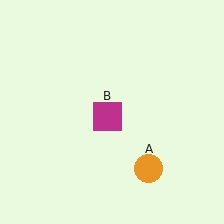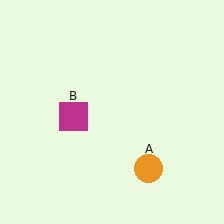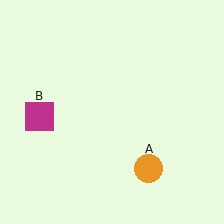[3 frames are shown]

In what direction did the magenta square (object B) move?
The magenta square (object B) moved left.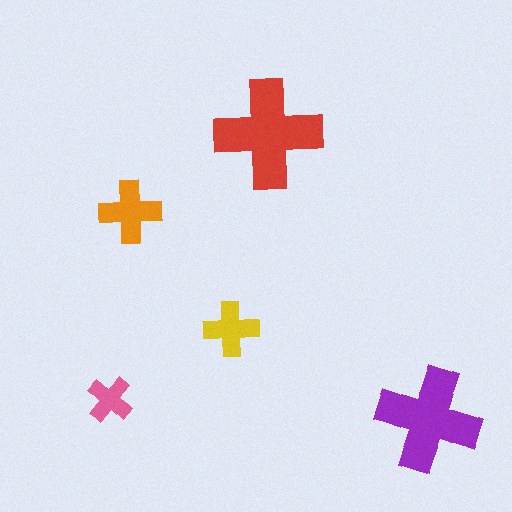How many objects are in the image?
There are 5 objects in the image.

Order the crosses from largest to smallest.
the red one, the purple one, the orange one, the yellow one, the pink one.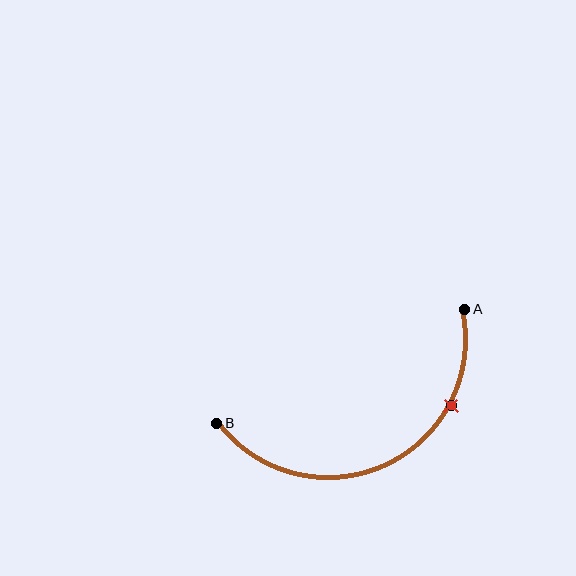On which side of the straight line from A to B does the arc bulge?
The arc bulges below the straight line connecting A and B.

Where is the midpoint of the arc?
The arc midpoint is the point on the curve farthest from the straight line joining A and B. It sits below that line.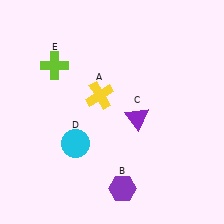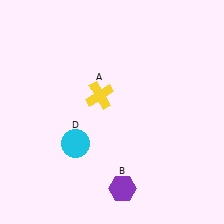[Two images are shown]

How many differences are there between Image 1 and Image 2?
There are 2 differences between the two images.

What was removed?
The purple triangle (C), the lime cross (E) were removed in Image 2.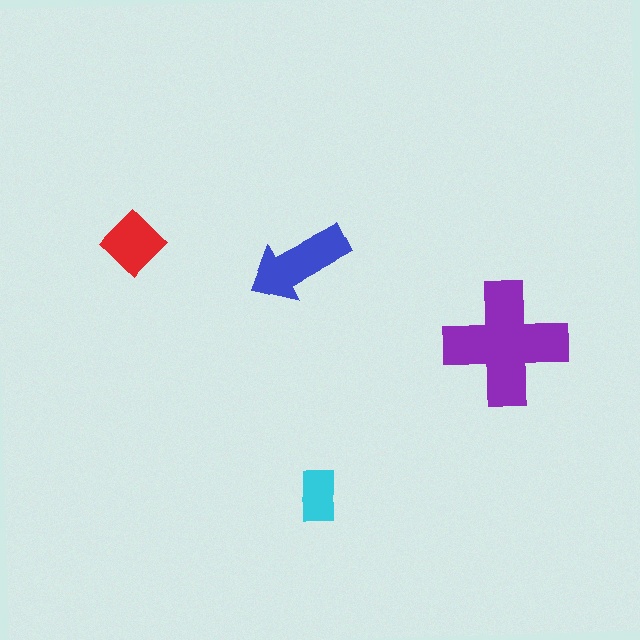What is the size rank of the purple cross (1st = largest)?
1st.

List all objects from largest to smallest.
The purple cross, the blue arrow, the red diamond, the cyan rectangle.